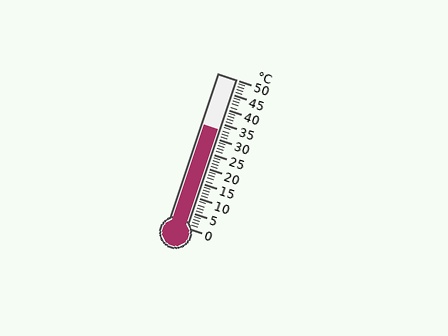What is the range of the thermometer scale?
The thermometer scale ranges from 0°C to 50°C.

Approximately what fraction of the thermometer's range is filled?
The thermometer is filled to approximately 65% of its range.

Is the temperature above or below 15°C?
The temperature is above 15°C.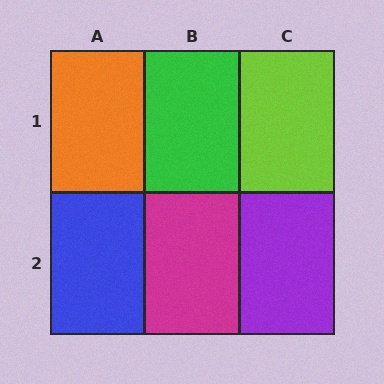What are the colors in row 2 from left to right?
Blue, magenta, purple.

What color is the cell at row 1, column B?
Green.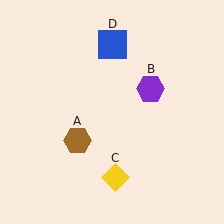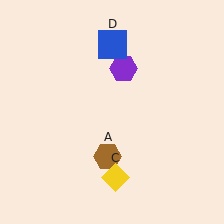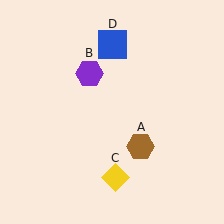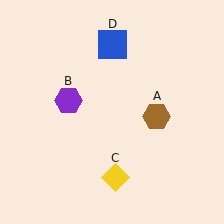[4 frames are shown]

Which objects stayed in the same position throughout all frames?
Yellow diamond (object C) and blue square (object D) remained stationary.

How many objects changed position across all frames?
2 objects changed position: brown hexagon (object A), purple hexagon (object B).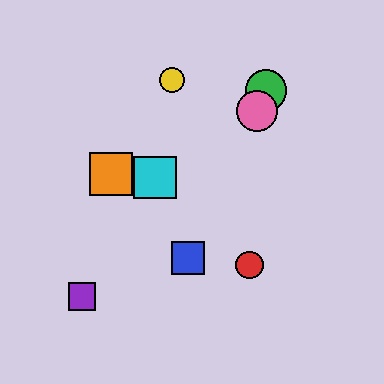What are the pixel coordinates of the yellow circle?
The yellow circle is at (172, 80).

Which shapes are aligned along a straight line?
The blue square, the green circle, the pink circle are aligned along a straight line.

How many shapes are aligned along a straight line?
3 shapes (the blue square, the green circle, the pink circle) are aligned along a straight line.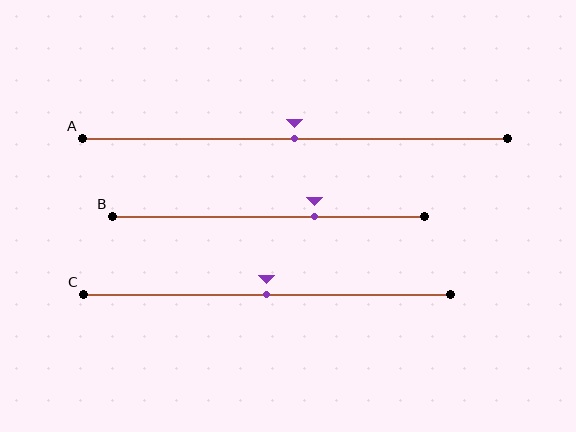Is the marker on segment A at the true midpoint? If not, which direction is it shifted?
Yes, the marker on segment A is at the true midpoint.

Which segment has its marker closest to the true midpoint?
Segment A has its marker closest to the true midpoint.